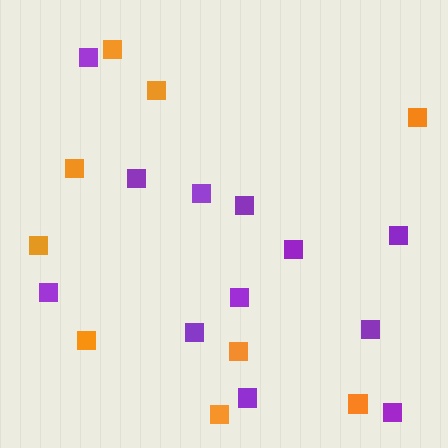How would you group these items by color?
There are 2 groups: one group of orange squares (9) and one group of purple squares (12).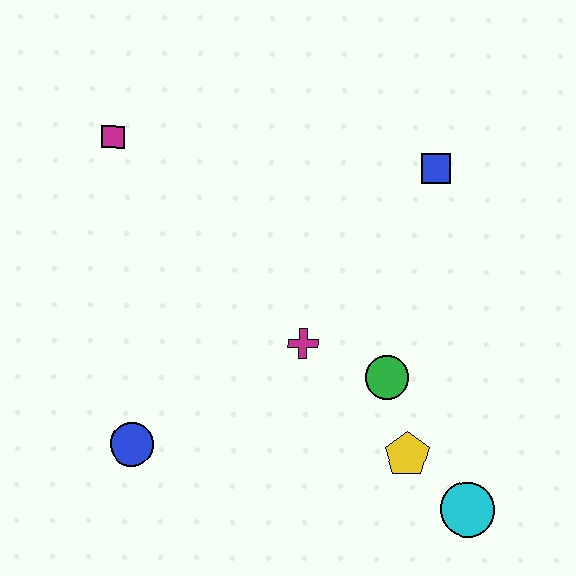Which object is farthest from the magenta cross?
The magenta square is farthest from the magenta cross.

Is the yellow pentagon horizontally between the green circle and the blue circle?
No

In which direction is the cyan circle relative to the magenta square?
The cyan circle is below the magenta square.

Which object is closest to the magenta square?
The magenta cross is closest to the magenta square.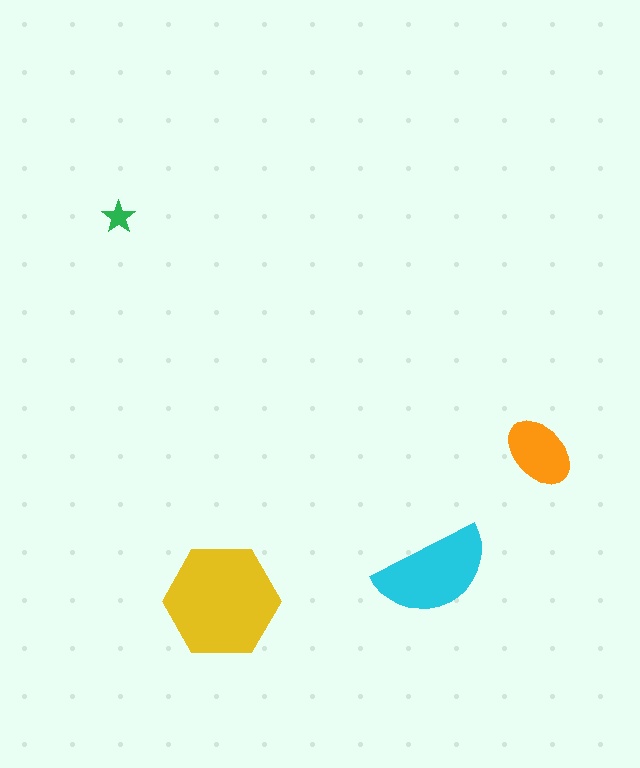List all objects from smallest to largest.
The green star, the orange ellipse, the cyan semicircle, the yellow hexagon.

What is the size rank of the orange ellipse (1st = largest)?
3rd.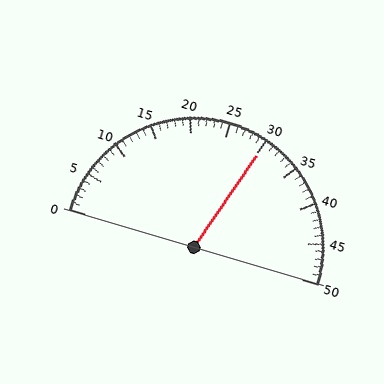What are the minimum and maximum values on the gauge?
The gauge ranges from 0 to 50.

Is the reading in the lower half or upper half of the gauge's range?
The reading is in the upper half of the range (0 to 50).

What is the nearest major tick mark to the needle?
The nearest major tick mark is 30.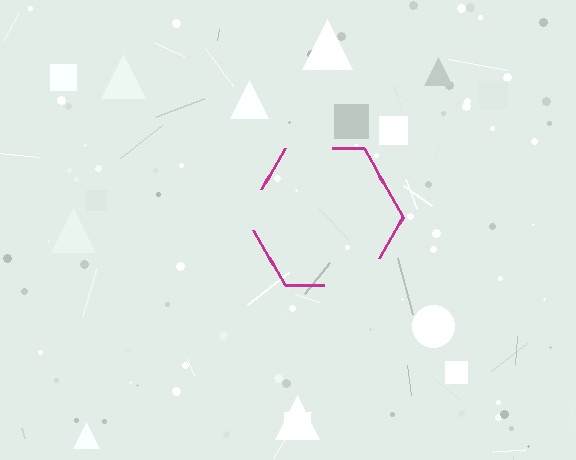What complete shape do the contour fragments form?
The contour fragments form a hexagon.